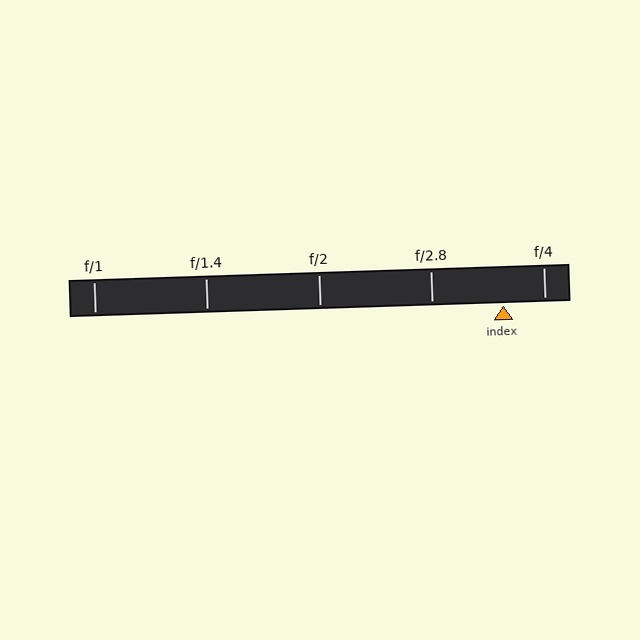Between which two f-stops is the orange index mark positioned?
The index mark is between f/2.8 and f/4.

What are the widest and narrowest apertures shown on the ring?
The widest aperture shown is f/1 and the narrowest is f/4.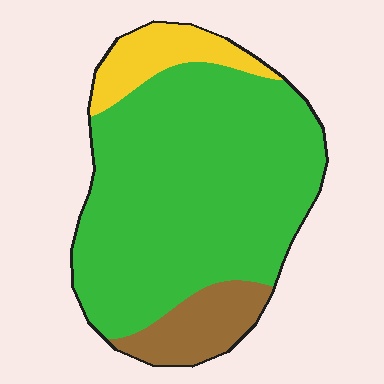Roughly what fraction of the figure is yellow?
Yellow takes up less than a sixth of the figure.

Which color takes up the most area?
Green, at roughly 75%.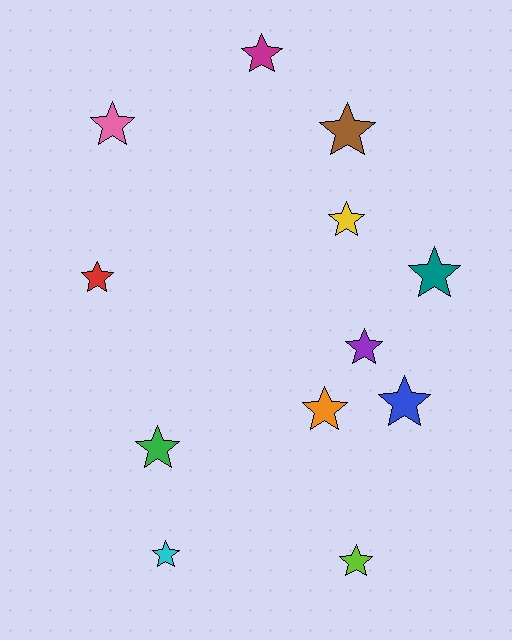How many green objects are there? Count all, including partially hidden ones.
There is 1 green object.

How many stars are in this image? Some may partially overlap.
There are 12 stars.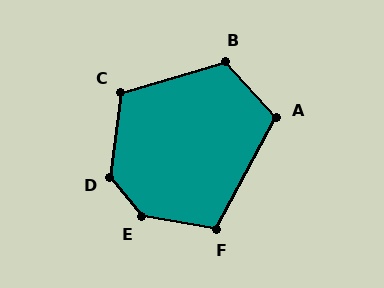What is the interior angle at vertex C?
Approximately 113 degrees (obtuse).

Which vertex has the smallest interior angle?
F, at approximately 109 degrees.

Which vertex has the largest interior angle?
E, at approximately 138 degrees.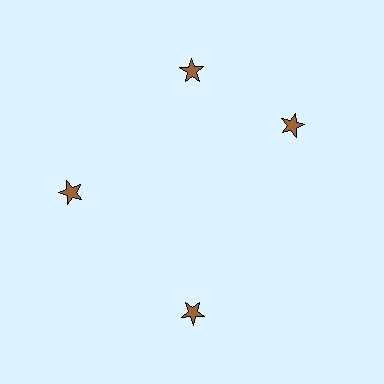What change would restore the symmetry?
The symmetry would be restored by rotating it back into even spacing with its neighbors so that all 4 stars sit at equal angles and equal distance from the center.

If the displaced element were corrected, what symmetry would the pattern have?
It would have 4-fold rotational symmetry — the pattern would map onto itself every 90 degrees.